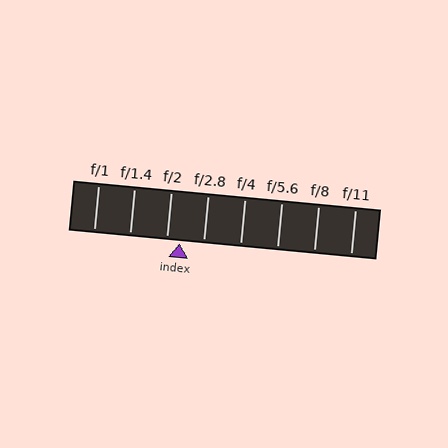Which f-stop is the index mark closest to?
The index mark is closest to f/2.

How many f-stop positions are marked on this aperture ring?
There are 8 f-stop positions marked.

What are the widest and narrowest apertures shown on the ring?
The widest aperture shown is f/1 and the narrowest is f/11.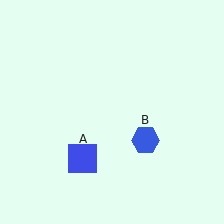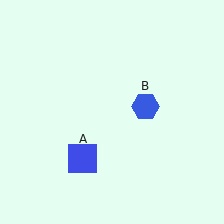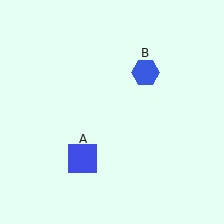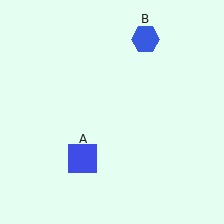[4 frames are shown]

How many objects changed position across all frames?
1 object changed position: blue hexagon (object B).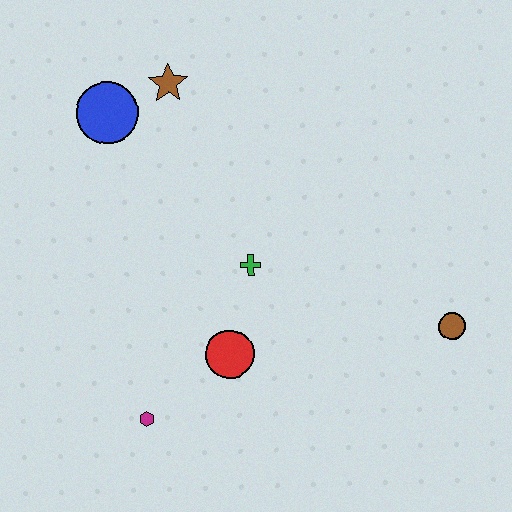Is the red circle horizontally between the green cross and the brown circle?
No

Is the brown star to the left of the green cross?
Yes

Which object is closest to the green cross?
The red circle is closest to the green cross.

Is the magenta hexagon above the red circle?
No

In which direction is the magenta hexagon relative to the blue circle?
The magenta hexagon is below the blue circle.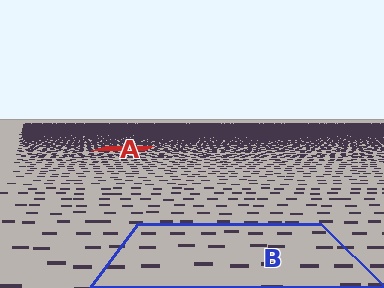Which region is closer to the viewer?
Region B is closer. The texture elements there are larger and more spread out.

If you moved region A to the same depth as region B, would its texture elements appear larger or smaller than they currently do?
They would appear larger. At a closer depth, the same texture elements are projected at a bigger on-screen size.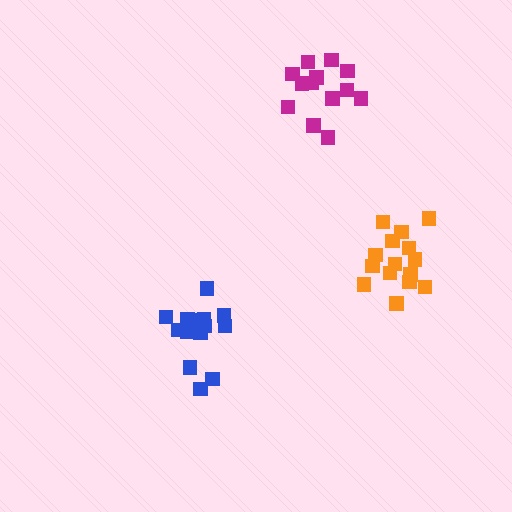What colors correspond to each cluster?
The clusters are colored: magenta, blue, orange.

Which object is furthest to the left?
The blue cluster is leftmost.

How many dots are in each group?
Group 1: 13 dots, Group 2: 14 dots, Group 3: 15 dots (42 total).